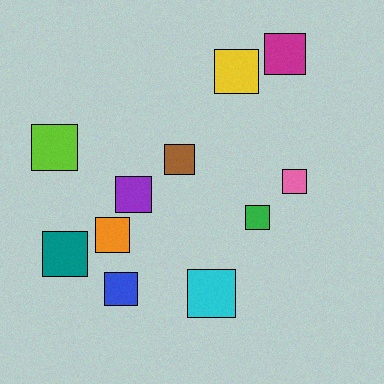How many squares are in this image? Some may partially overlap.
There are 11 squares.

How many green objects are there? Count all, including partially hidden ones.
There is 1 green object.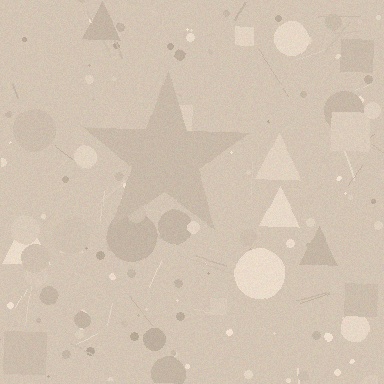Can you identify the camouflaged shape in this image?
The camouflaged shape is a star.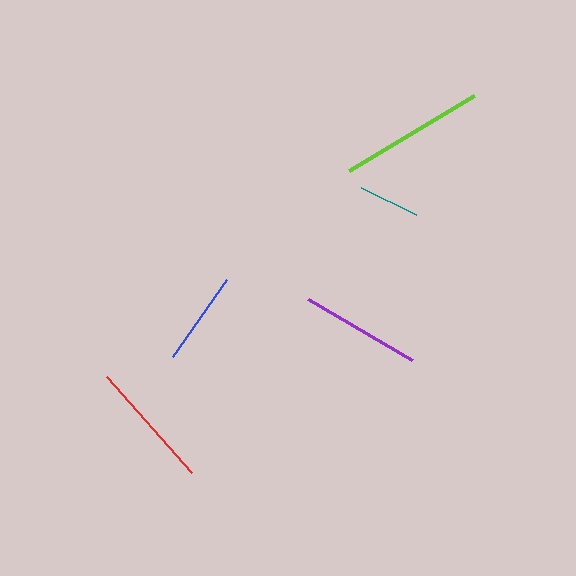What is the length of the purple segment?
The purple segment is approximately 120 pixels long.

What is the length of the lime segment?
The lime segment is approximately 146 pixels long.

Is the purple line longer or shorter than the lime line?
The lime line is longer than the purple line.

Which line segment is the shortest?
The teal line is the shortest at approximately 60 pixels.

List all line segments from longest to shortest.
From longest to shortest: lime, red, purple, blue, teal.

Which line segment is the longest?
The lime line is the longest at approximately 146 pixels.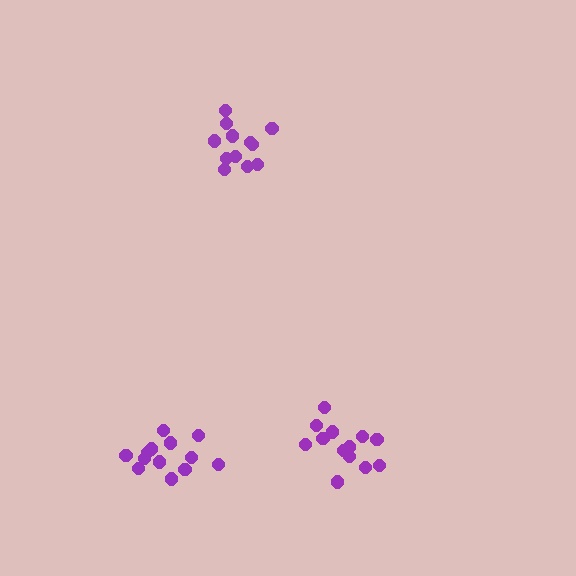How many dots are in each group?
Group 1: 13 dots, Group 2: 12 dots, Group 3: 13 dots (38 total).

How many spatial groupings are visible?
There are 3 spatial groupings.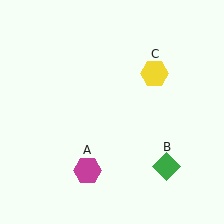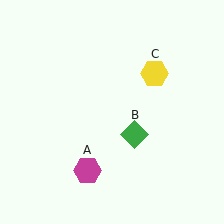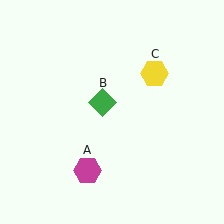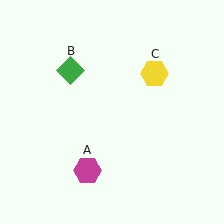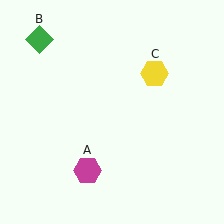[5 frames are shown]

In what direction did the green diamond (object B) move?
The green diamond (object B) moved up and to the left.